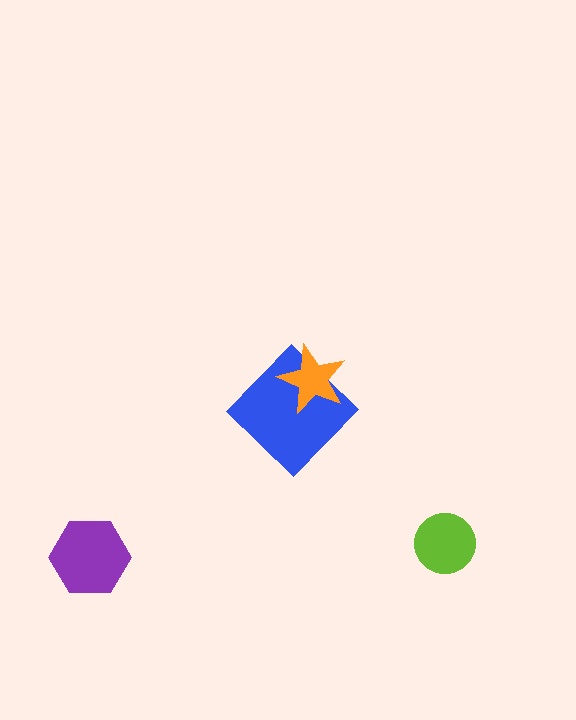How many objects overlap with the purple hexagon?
0 objects overlap with the purple hexagon.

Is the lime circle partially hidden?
No, no other shape covers it.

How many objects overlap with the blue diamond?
1 object overlaps with the blue diamond.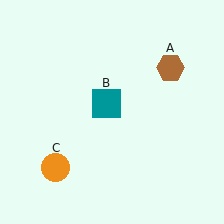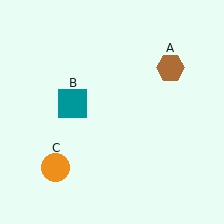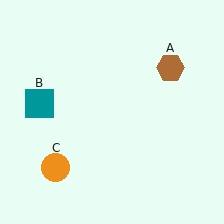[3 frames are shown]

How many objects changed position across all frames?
1 object changed position: teal square (object B).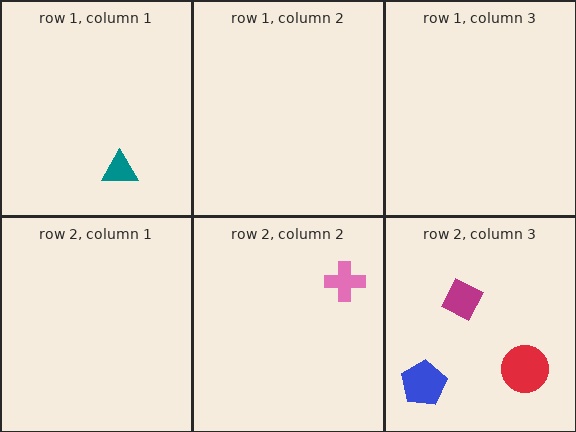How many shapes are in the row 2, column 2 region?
1.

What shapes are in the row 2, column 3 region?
The red circle, the blue pentagon, the magenta diamond.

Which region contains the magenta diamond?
The row 2, column 3 region.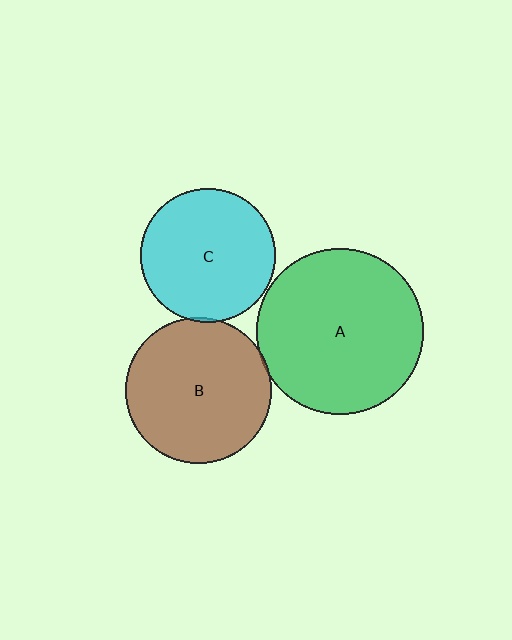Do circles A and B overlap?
Yes.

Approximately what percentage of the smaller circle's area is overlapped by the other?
Approximately 5%.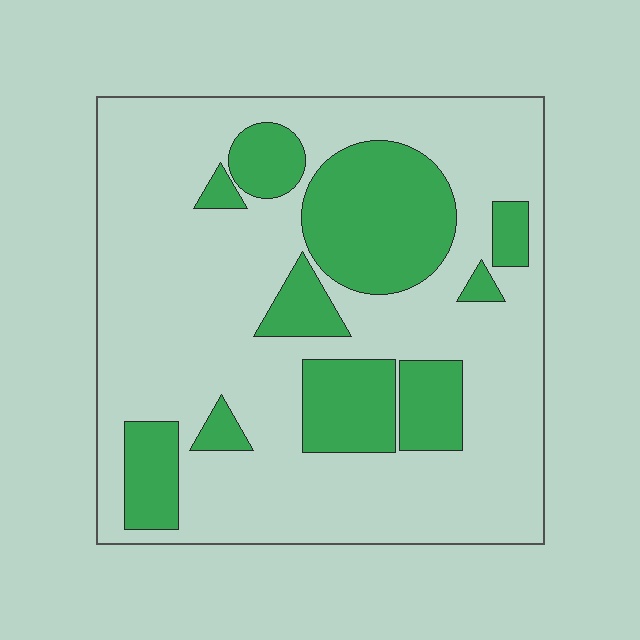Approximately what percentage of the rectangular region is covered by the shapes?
Approximately 25%.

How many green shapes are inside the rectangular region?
10.